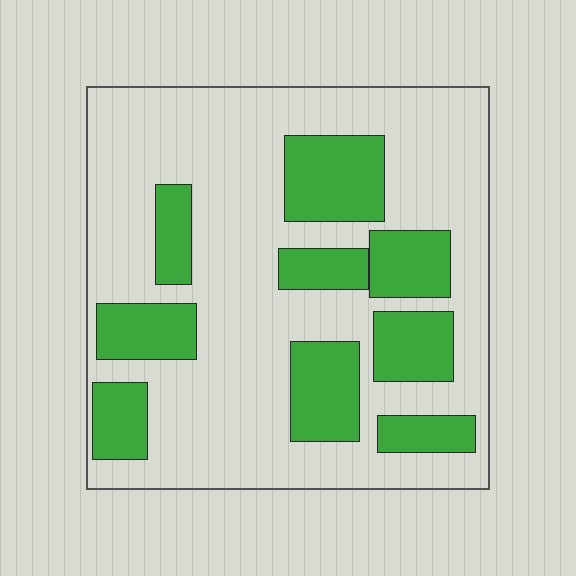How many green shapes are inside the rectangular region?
9.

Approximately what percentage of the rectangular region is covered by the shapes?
Approximately 30%.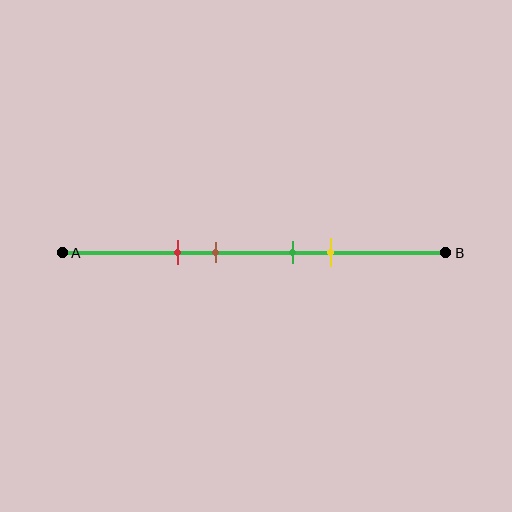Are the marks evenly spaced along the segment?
No, the marks are not evenly spaced.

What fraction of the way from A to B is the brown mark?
The brown mark is approximately 40% (0.4) of the way from A to B.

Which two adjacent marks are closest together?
The green and yellow marks are the closest adjacent pair.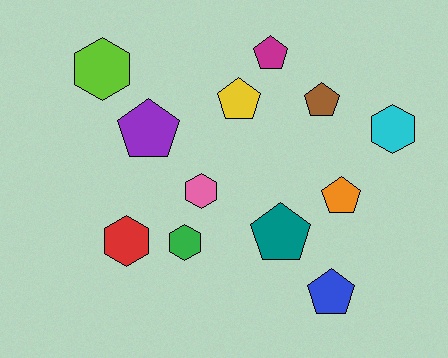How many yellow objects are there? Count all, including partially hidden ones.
There is 1 yellow object.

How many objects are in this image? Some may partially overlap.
There are 12 objects.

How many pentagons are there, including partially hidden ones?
There are 7 pentagons.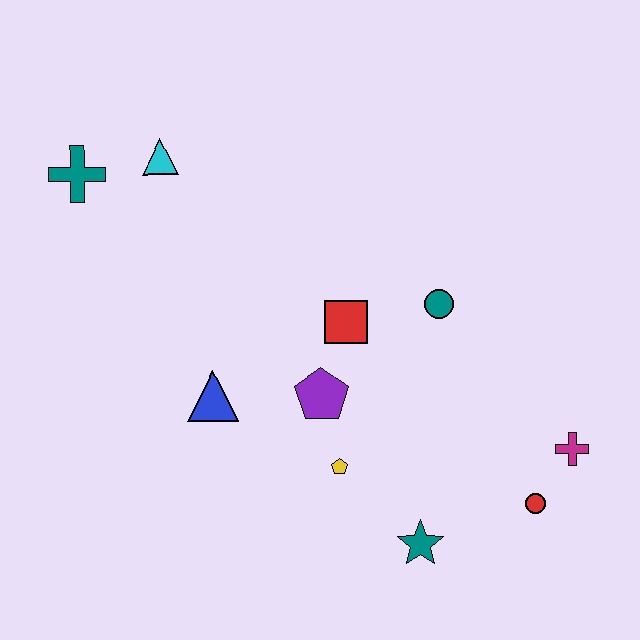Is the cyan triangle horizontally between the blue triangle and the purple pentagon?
No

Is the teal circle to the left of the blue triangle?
No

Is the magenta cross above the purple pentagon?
No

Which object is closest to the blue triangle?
The purple pentagon is closest to the blue triangle.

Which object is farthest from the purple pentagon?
The teal cross is farthest from the purple pentagon.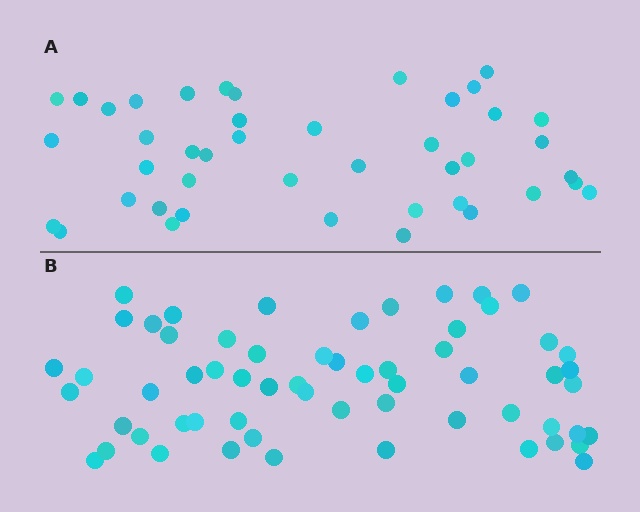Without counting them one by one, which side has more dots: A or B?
Region B (the bottom region) has more dots.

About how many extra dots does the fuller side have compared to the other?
Region B has approximately 15 more dots than region A.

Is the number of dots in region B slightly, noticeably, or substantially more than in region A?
Region B has noticeably more, but not dramatically so. The ratio is roughly 1.4 to 1.